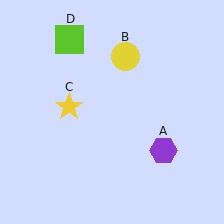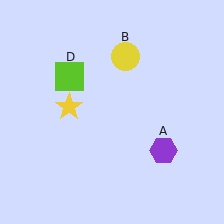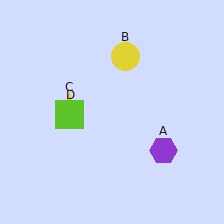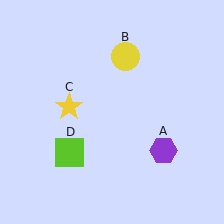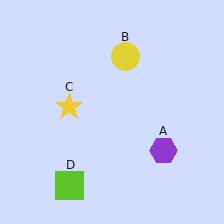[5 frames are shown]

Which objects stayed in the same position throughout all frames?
Purple hexagon (object A) and yellow circle (object B) and yellow star (object C) remained stationary.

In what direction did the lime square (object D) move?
The lime square (object D) moved down.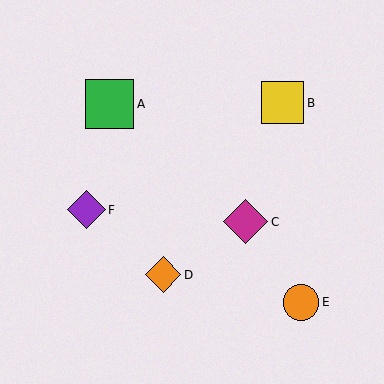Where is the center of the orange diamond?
The center of the orange diamond is at (163, 275).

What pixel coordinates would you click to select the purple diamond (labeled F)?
Click at (86, 210) to select the purple diamond F.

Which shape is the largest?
The green square (labeled A) is the largest.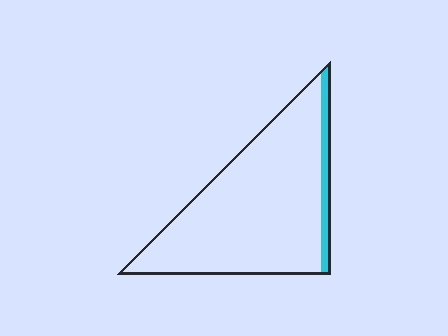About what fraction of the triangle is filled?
About one tenth (1/10).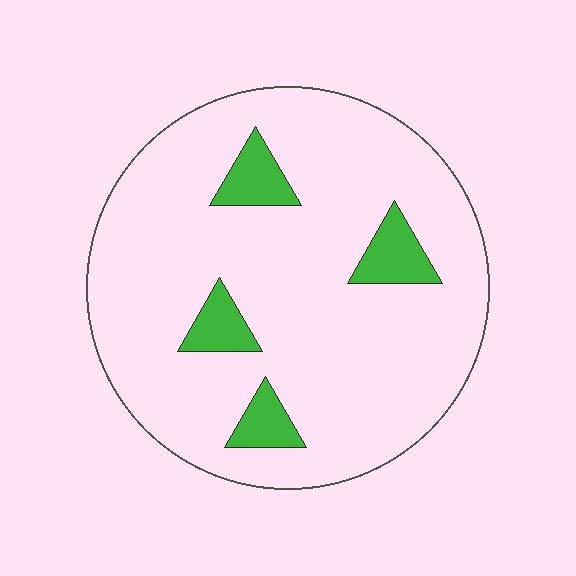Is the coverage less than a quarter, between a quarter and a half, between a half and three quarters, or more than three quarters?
Less than a quarter.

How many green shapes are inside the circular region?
4.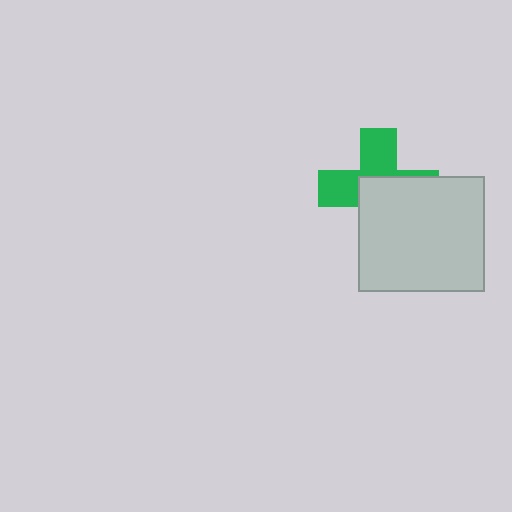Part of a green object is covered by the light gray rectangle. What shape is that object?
It is a cross.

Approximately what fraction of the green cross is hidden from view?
Roughly 54% of the green cross is hidden behind the light gray rectangle.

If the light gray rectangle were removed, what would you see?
You would see the complete green cross.